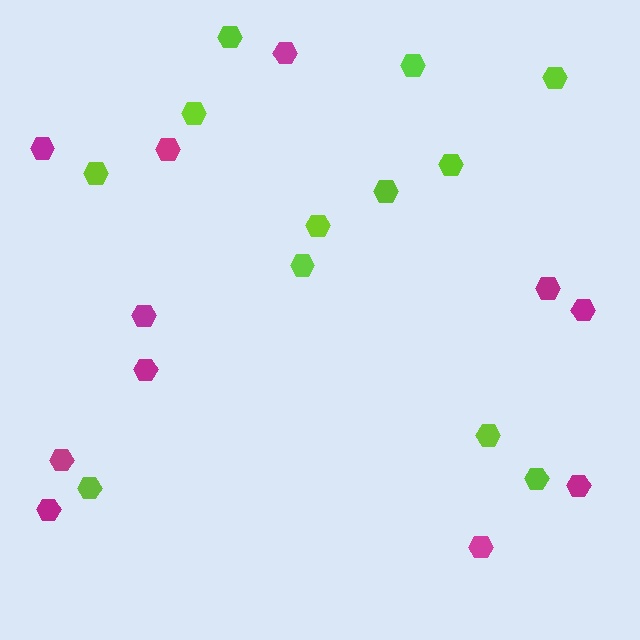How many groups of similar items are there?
There are 2 groups: one group of lime hexagons (12) and one group of magenta hexagons (11).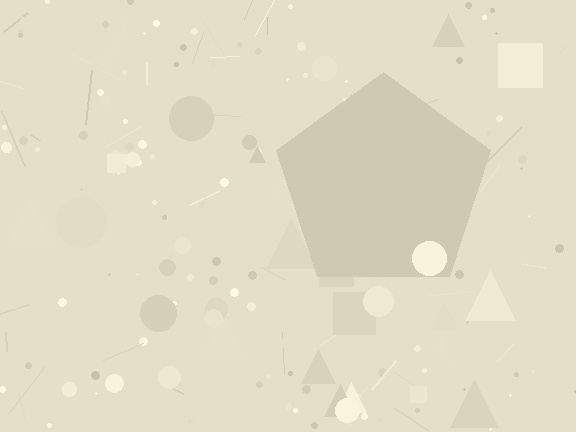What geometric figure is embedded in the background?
A pentagon is embedded in the background.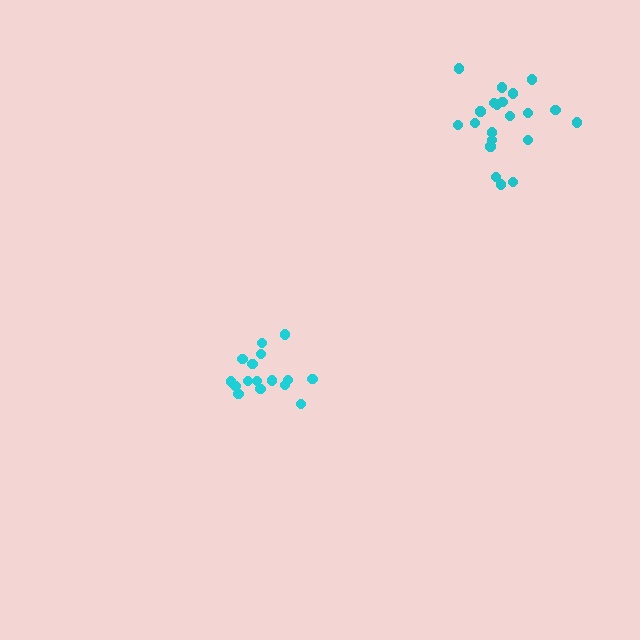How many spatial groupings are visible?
There are 2 spatial groupings.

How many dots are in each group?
Group 1: 17 dots, Group 2: 21 dots (38 total).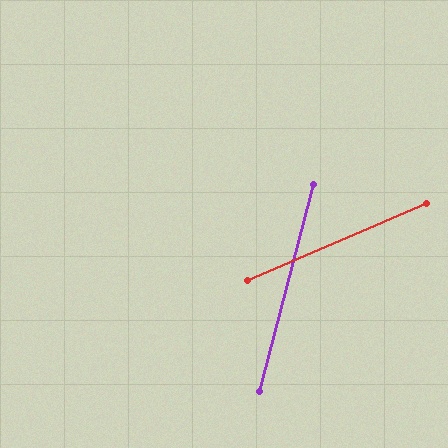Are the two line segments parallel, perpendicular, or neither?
Neither parallel nor perpendicular — they differ by about 52°.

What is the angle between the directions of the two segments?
Approximately 52 degrees.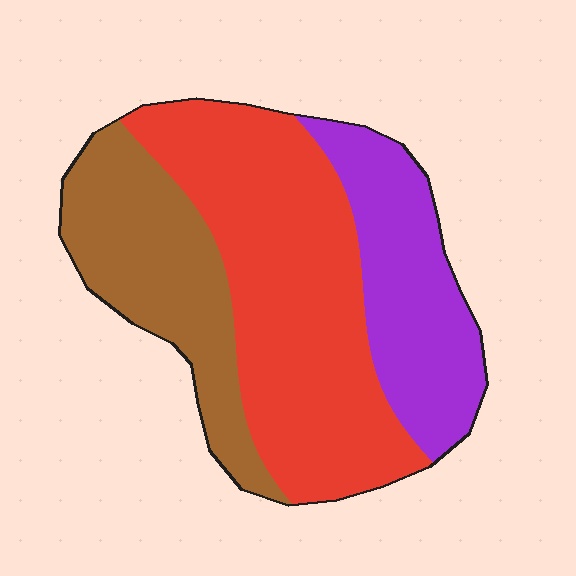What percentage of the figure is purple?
Purple takes up about one quarter (1/4) of the figure.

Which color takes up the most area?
Red, at roughly 50%.